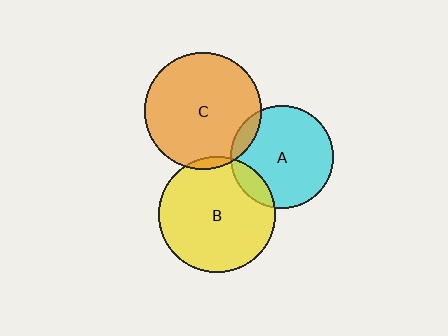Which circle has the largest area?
Circle C (orange).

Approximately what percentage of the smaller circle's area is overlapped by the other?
Approximately 5%.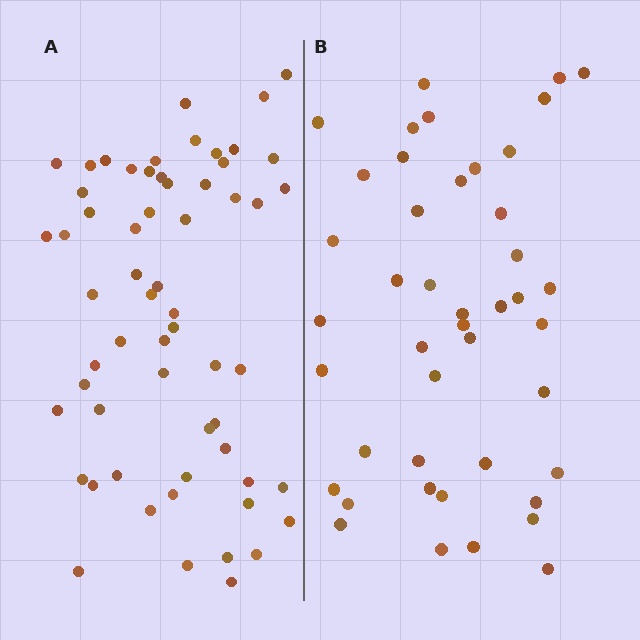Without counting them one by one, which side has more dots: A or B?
Region A (the left region) has more dots.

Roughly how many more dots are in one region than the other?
Region A has approximately 15 more dots than region B.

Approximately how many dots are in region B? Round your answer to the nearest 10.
About 40 dots. (The exact count is 44, which rounds to 40.)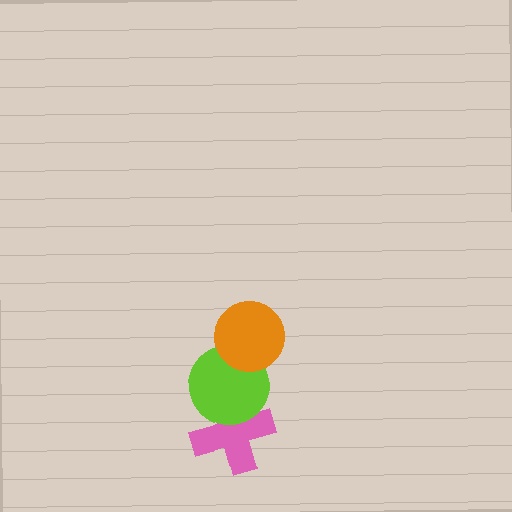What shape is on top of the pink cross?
The lime circle is on top of the pink cross.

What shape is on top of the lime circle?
The orange circle is on top of the lime circle.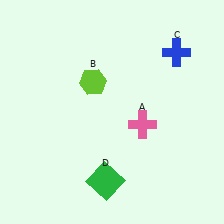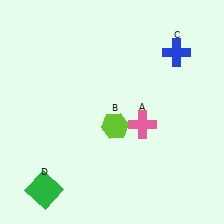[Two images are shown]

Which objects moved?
The objects that moved are: the lime hexagon (B), the green square (D).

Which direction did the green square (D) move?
The green square (D) moved left.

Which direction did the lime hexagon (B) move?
The lime hexagon (B) moved down.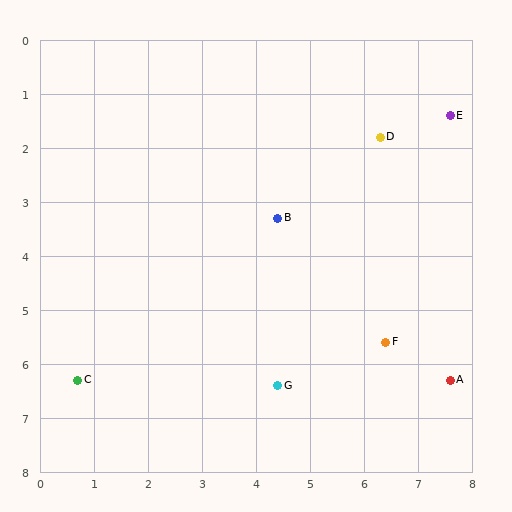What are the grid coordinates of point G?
Point G is at approximately (4.4, 6.4).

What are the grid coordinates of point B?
Point B is at approximately (4.4, 3.3).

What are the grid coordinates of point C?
Point C is at approximately (0.7, 6.3).